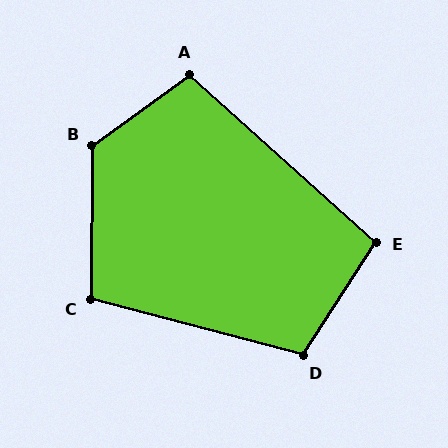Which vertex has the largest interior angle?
B, at approximately 127 degrees.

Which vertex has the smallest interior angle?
E, at approximately 99 degrees.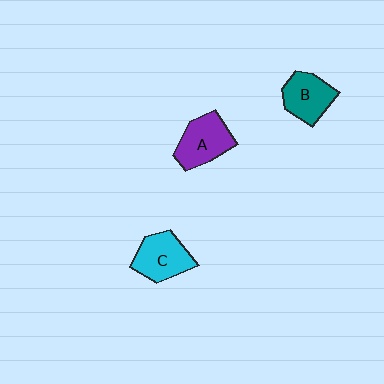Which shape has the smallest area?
Shape B (teal).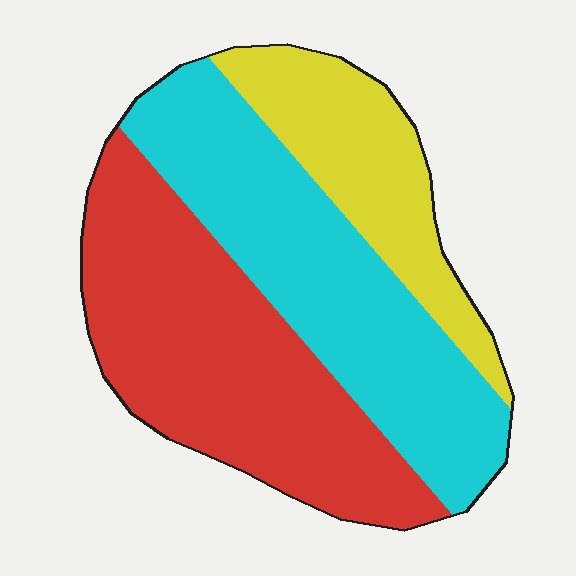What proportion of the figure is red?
Red covers 41% of the figure.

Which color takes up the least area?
Yellow, at roughly 20%.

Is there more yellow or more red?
Red.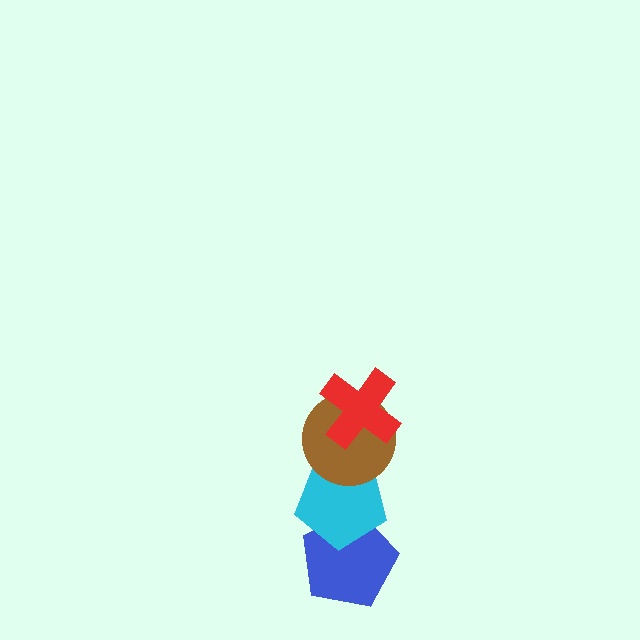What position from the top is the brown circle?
The brown circle is 2nd from the top.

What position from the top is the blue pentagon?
The blue pentagon is 4th from the top.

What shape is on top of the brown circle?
The red cross is on top of the brown circle.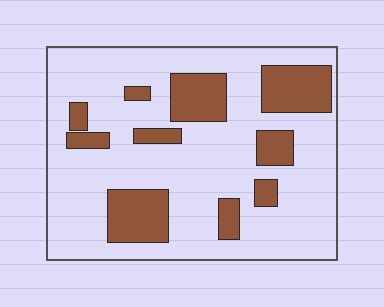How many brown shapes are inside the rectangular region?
10.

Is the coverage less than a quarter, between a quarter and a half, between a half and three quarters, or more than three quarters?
Less than a quarter.